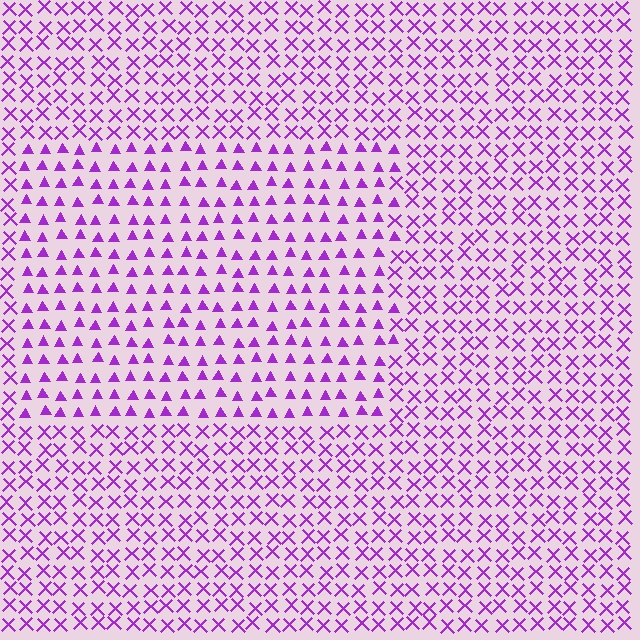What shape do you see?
I see a rectangle.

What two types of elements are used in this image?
The image uses triangles inside the rectangle region and X marks outside it.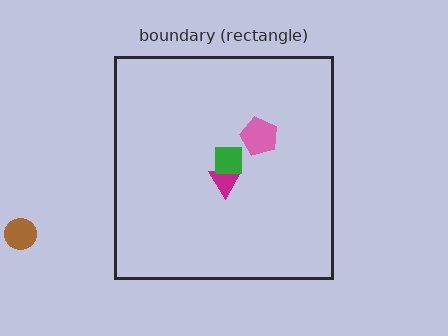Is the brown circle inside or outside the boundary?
Outside.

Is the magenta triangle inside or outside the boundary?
Inside.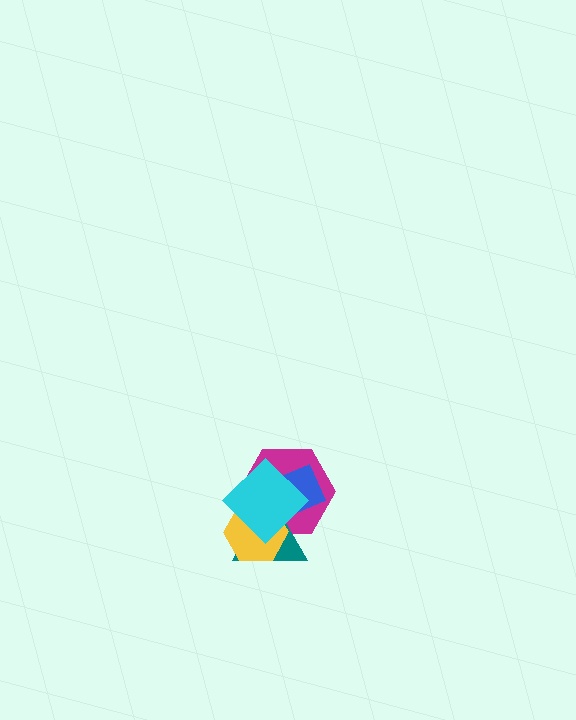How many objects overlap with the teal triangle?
4 objects overlap with the teal triangle.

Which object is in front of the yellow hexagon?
The cyan diamond is in front of the yellow hexagon.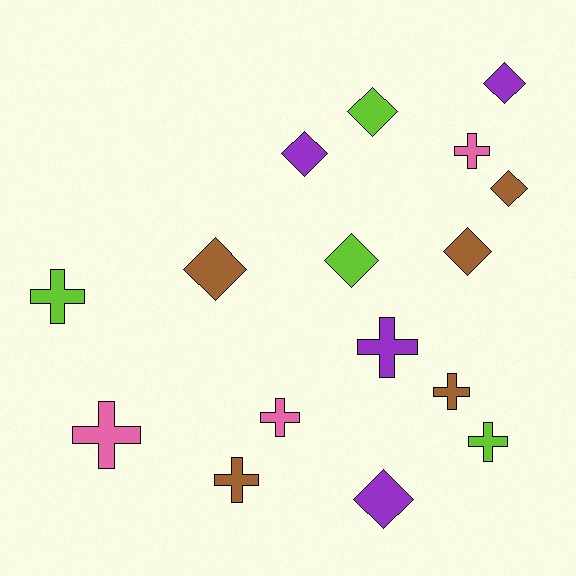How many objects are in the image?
There are 16 objects.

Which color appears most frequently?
Brown, with 5 objects.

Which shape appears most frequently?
Diamond, with 8 objects.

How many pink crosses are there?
There are 3 pink crosses.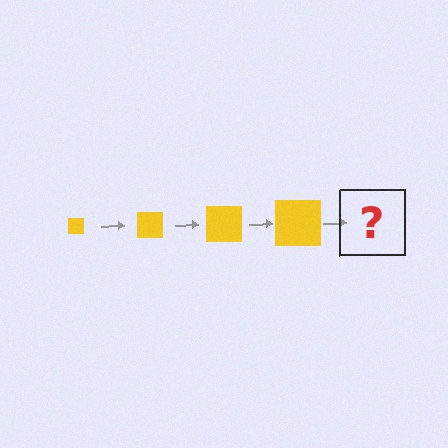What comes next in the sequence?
The next element should be a yellow square, larger than the previous one.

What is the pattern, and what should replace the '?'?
The pattern is that the square gets progressively larger each step. The '?' should be a yellow square, larger than the previous one.